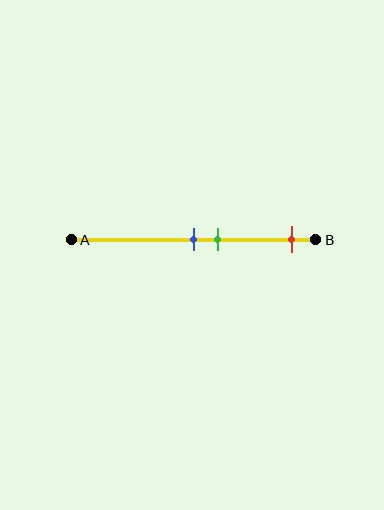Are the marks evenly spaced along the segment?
No, the marks are not evenly spaced.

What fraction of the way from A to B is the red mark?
The red mark is approximately 90% (0.9) of the way from A to B.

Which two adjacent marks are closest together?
The blue and green marks are the closest adjacent pair.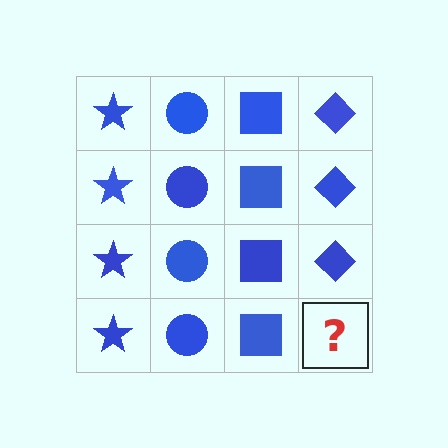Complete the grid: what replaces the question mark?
The question mark should be replaced with a blue diamond.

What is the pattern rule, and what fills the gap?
The rule is that each column has a consistent shape. The gap should be filled with a blue diamond.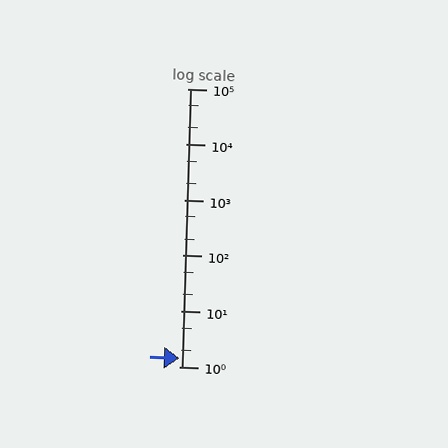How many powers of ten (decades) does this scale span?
The scale spans 5 decades, from 1 to 100000.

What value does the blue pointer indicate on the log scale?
The pointer indicates approximately 1.4.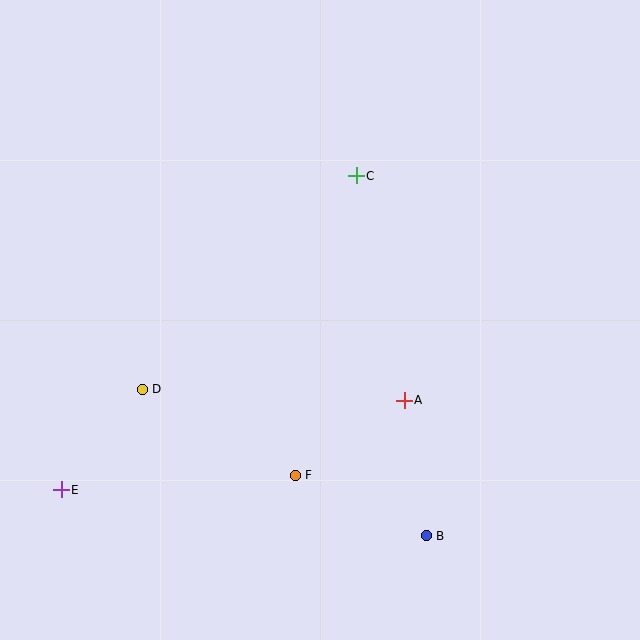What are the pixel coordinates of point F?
Point F is at (295, 475).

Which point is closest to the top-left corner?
Point C is closest to the top-left corner.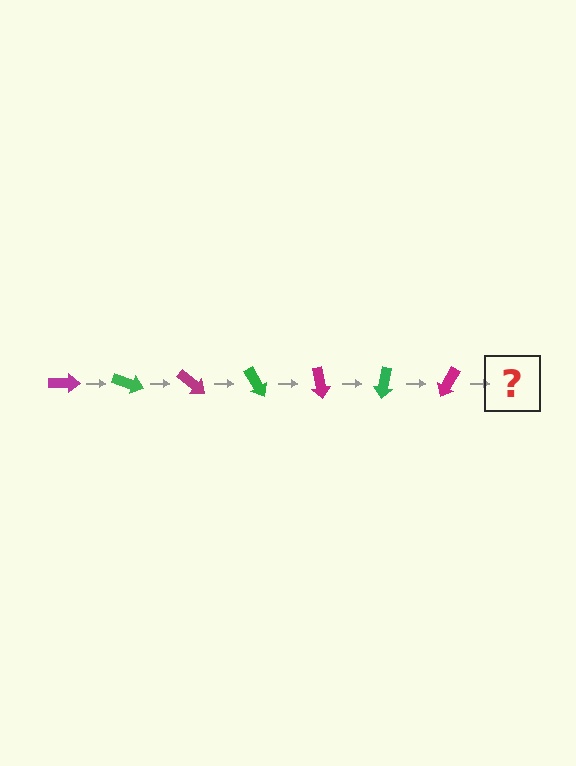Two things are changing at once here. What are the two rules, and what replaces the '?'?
The two rules are that it rotates 20 degrees each step and the color cycles through magenta and green. The '?' should be a green arrow, rotated 140 degrees from the start.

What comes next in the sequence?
The next element should be a green arrow, rotated 140 degrees from the start.